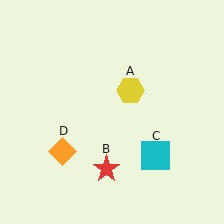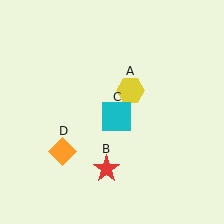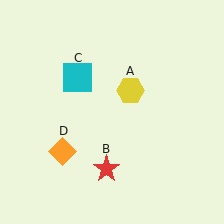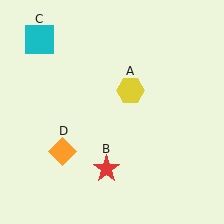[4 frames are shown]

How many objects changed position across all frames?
1 object changed position: cyan square (object C).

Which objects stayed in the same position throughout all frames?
Yellow hexagon (object A) and red star (object B) and orange diamond (object D) remained stationary.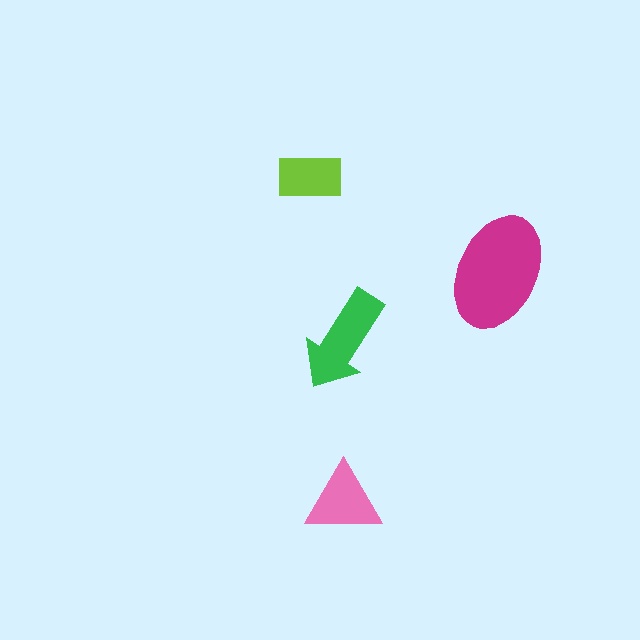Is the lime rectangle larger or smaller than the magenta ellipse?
Smaller.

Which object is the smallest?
The lime rectangle.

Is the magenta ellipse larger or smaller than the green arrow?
Larger.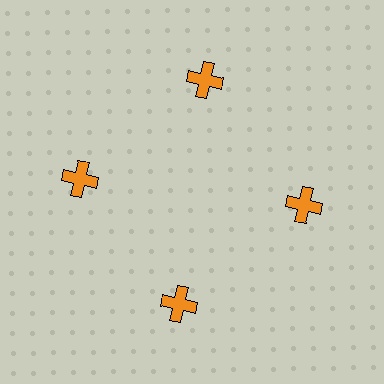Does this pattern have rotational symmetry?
Yes, this pattern has 4-fold rotational symmetry. It looks the same after rotating 90 degrees around the center.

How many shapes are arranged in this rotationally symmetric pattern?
There are 4 shapes, arranged in 4 groups of 1.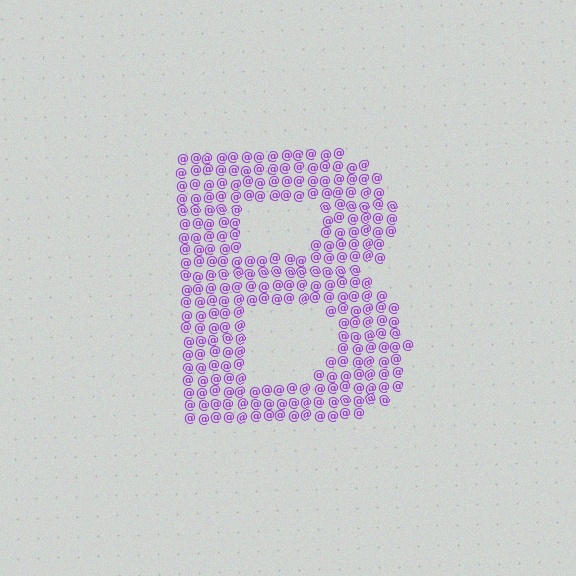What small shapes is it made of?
It is made of small at signs.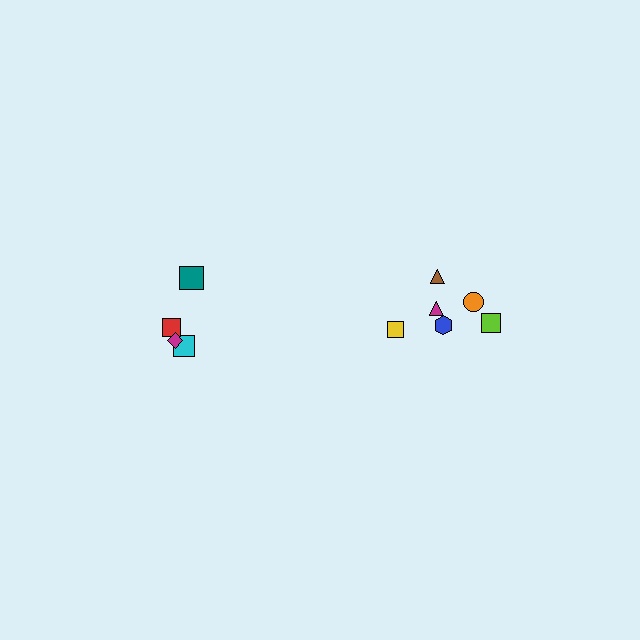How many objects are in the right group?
There are 6 objects.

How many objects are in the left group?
There are 4 objects.